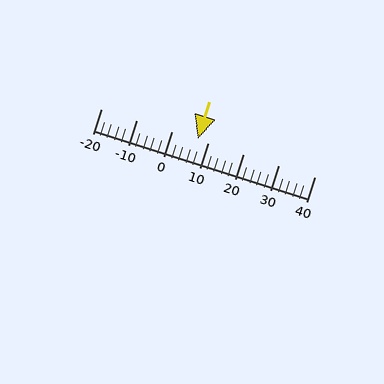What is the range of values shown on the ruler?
The ruler shows values from -20 to 40.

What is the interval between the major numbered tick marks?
The major tick marks are spaced 10 units apart.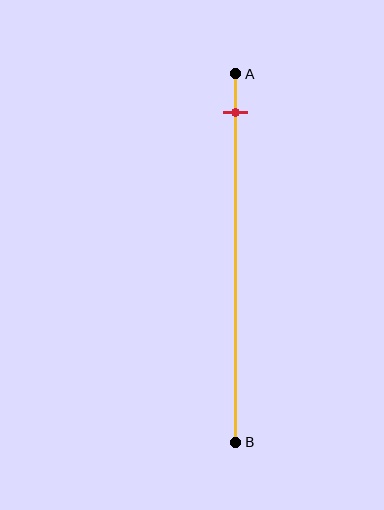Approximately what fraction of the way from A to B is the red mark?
The red mark is approximately 10% of the way from A to B.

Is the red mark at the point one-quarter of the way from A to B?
No, the mark is at about 10% from A, not at the 25% one-quarter point.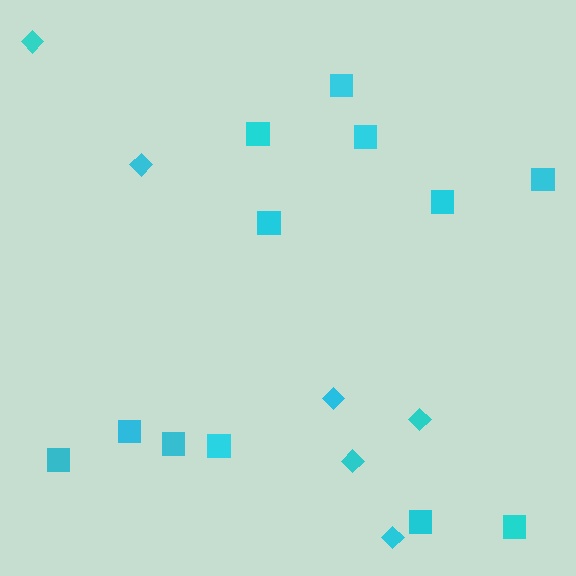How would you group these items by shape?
There are 2 groups: one group of squares (12) and one group of diamonds (6).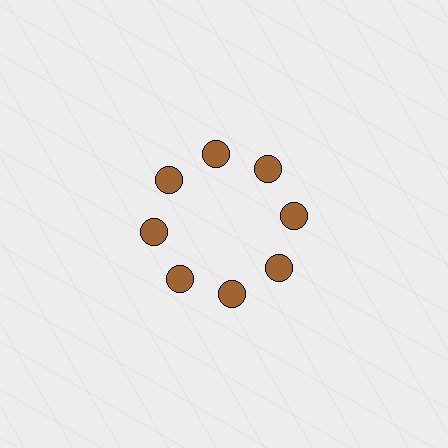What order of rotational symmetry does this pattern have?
This pattern has 8-fold rotational symmetry.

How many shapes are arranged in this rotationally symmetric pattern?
There are 8 shapes, arranged in 8 groups of 1.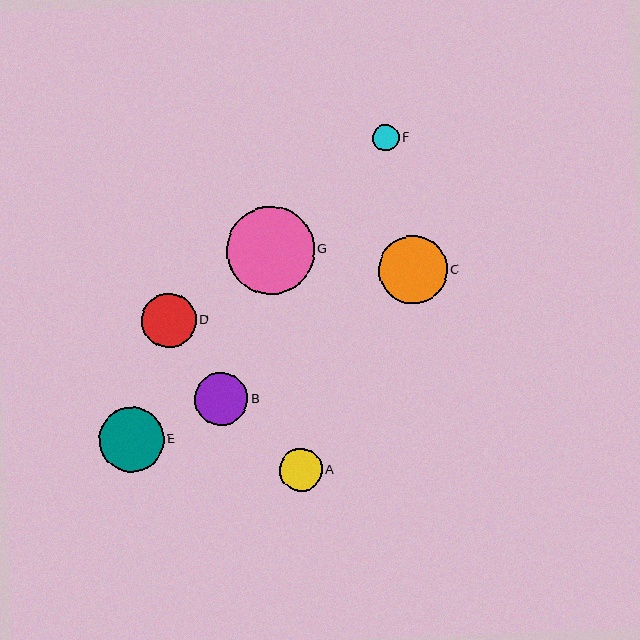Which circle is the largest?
Circle G is the largest with a size of approximately 88 pixels.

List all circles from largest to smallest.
From largest to smallest: G, C, E, D, B, A, F.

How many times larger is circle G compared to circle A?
Circle G is approximately 2.1 times the size of circle A.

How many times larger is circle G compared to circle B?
Circle G is approximately 1.7 times the size of circle B.